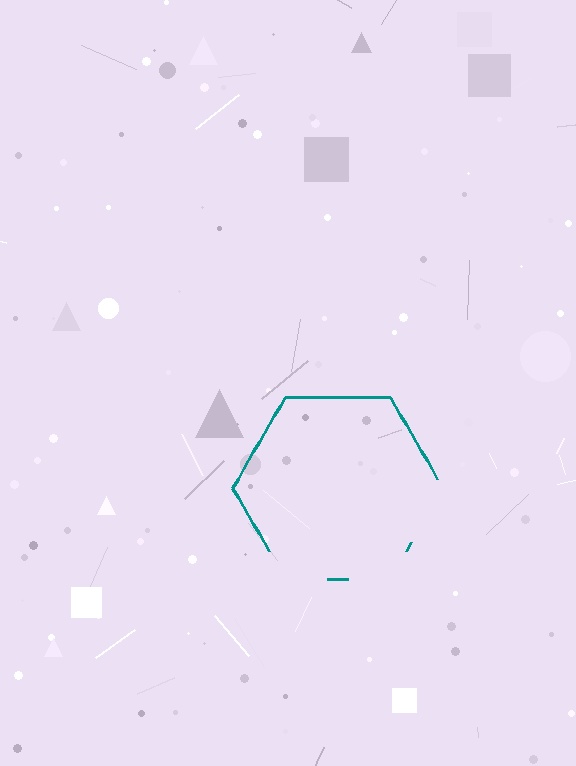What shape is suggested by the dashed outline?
The dashed outline suggests a hexagon.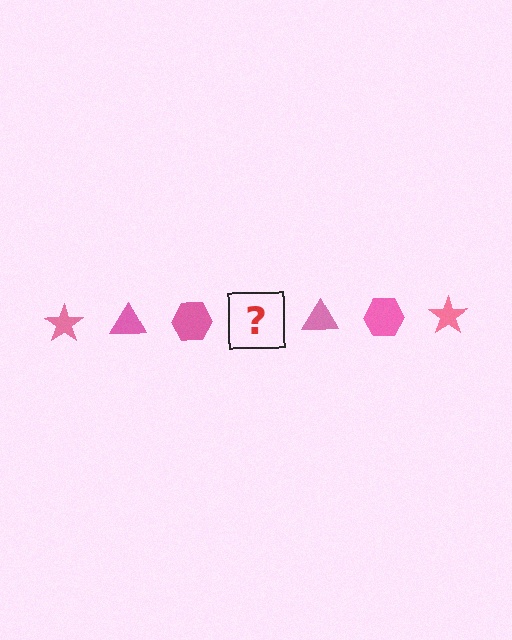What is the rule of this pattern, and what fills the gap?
The rule is that the pattern cycles through star, triangle, hexagon shapes in pink. The gap should be filled with a pink star.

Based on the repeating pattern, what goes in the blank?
The blank should be a pink star.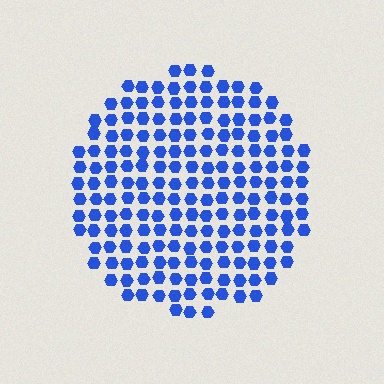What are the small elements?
The small elements are hexagons.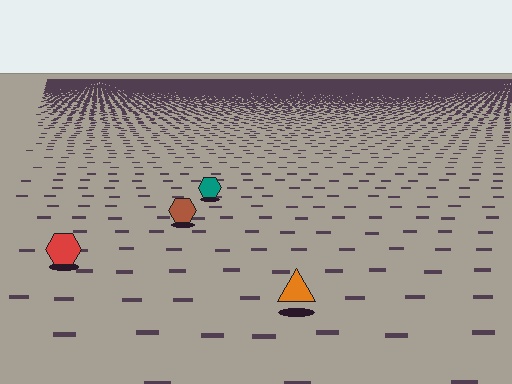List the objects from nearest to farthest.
From nearest to farthest: the orange triangle, the red hexagon, the brown hexagon, the teal hexagon.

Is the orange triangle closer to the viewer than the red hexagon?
Yes. The orange triangle is closer — you can tell from the texture gradient: the ground texture is coarser near it.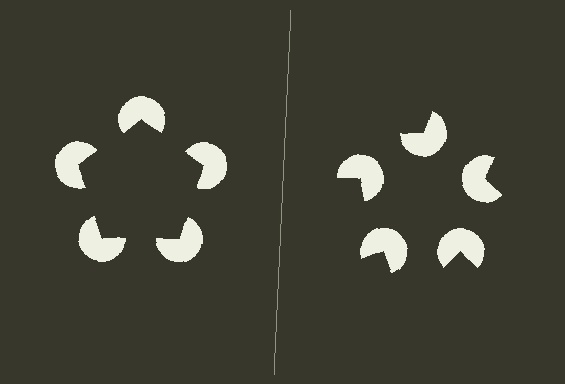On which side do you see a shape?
An illusory pentagon appears on the left side. On the right side the wedge cuts are rotated, so no coherent shape forms.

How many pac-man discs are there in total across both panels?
10 — 5 on each side.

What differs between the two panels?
The pac-man discs are positioned identically on both sides; only the wedge orientations differ. On the left they align to a pentagon; on the right they are misaligned.